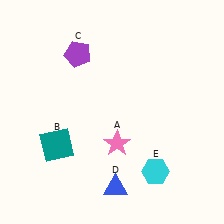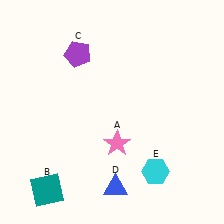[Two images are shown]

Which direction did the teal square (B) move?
The teal square (B) moved down.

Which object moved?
The teal square (B) moved down.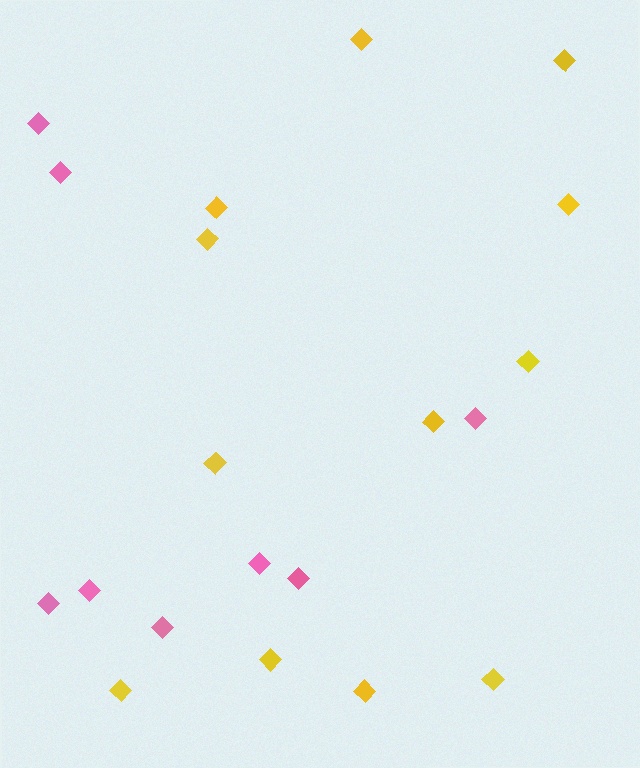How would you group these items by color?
There are 2 groups: one group of yellow diamonds (12) and one group of pink diamonds (8).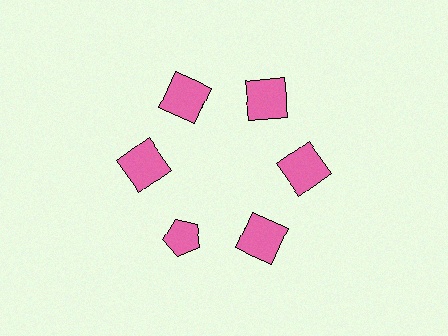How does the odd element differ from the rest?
It has a different shape: pentagon instead of square.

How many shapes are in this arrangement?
There are 6 shapes arranged in a ring pattern.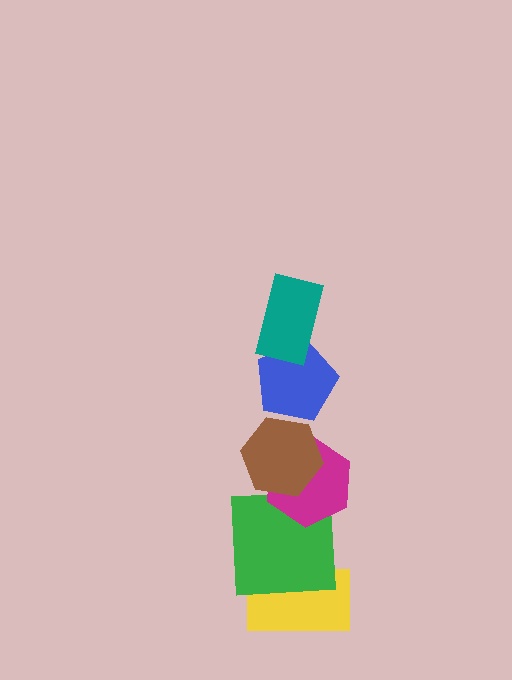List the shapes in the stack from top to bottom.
From top to bottom: the teal rectangle, the blue pentagon, the brown hexagon, the magenta hexagon, the green square, the yellow rectangle.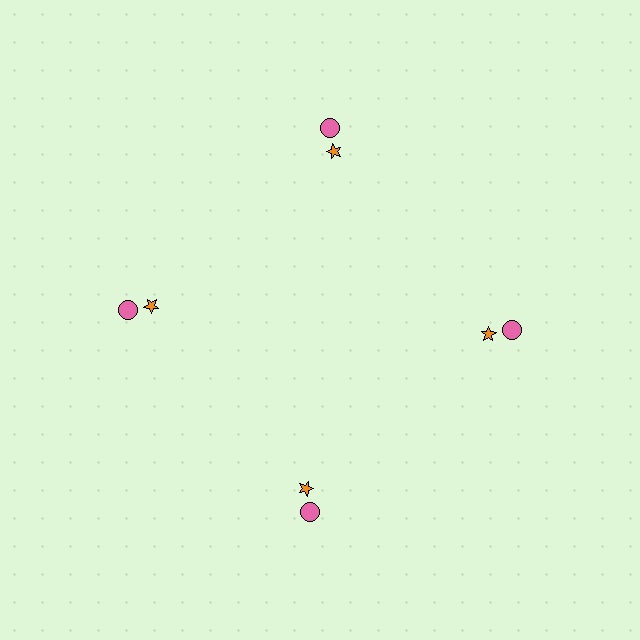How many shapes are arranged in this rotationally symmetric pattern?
There are 8 shapes, arranged in 4 groups of 2.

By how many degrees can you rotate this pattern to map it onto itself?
The pattern maps onto itself every 90 degrees of rotation.